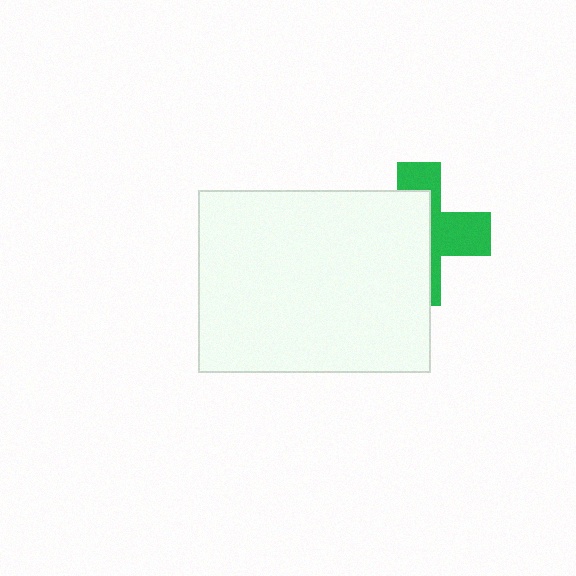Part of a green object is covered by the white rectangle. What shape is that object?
It is a cross.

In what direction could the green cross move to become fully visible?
The green cross could move right. That would shift it out from behind the white rectangle entirely.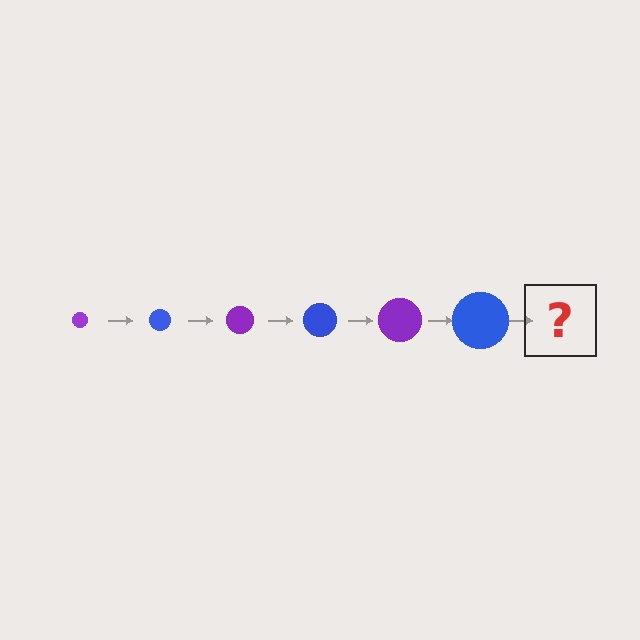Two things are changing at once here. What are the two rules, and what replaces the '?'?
The two rules are that the circle grows larger each step and the color cycles through purple and blue. The '?' should be a purple circle, larger than the previous one.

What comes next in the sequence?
The next element should be a purple circle, larger than the previous one.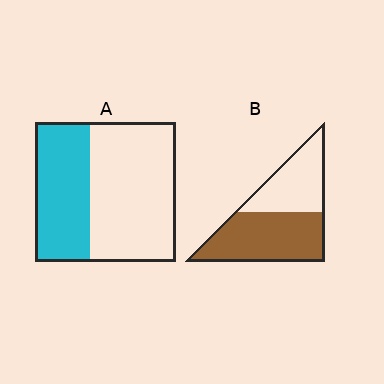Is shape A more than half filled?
No.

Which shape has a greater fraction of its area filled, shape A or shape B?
Shape B.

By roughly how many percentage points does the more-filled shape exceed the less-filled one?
By roughly 20 percentage points (B over A).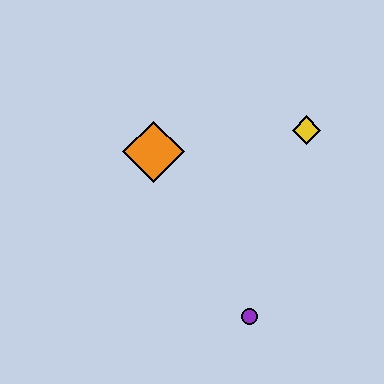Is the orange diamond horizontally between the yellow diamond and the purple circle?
No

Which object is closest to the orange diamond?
The yellow diamond is closest to the orange diamond.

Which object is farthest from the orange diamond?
The purple circle is farthest from the orange diamond.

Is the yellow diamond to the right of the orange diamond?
Yes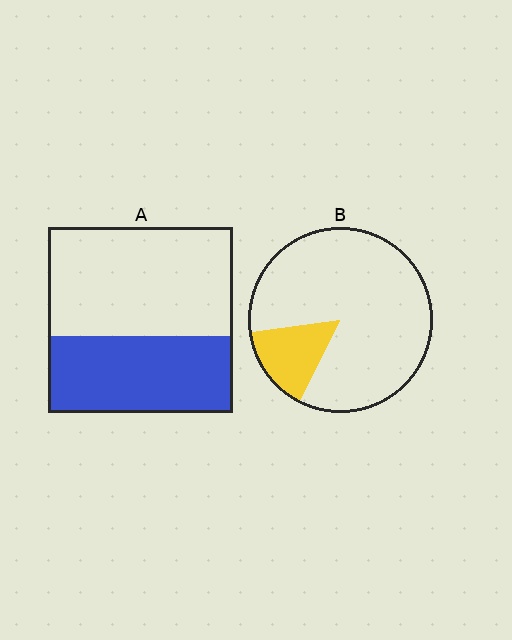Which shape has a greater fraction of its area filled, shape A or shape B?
Shape A.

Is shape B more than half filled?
No.